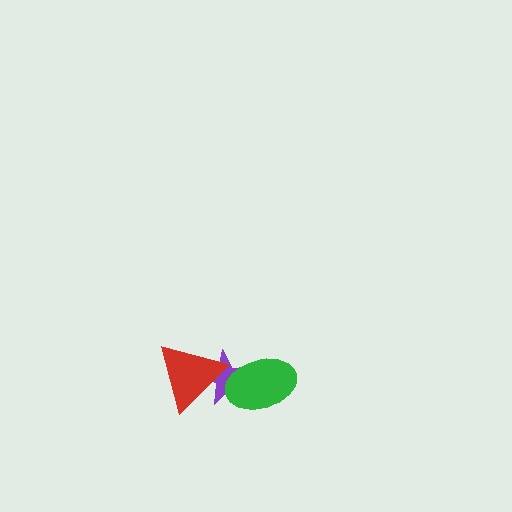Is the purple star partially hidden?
Yes, it is partially covered by another shape.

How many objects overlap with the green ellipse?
1 object overlaps with the green ellipse.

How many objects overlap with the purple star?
2 objects overlap with the purple star.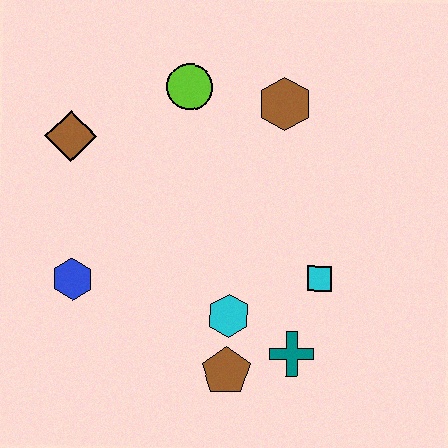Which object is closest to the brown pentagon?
The cyan hexagon is closest to the brown pentagon.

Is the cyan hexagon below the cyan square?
Yes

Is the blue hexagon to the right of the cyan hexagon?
No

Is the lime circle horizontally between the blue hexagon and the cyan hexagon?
Yes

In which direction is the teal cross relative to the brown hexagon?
The teal cross is below the brown hexagon.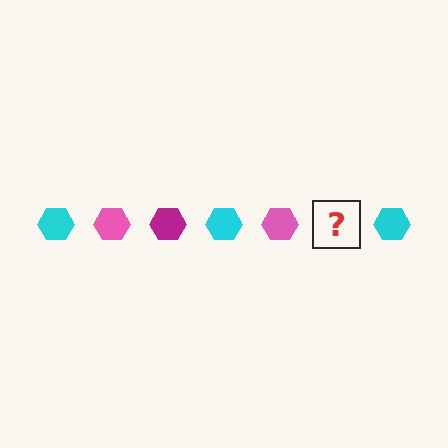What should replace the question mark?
The question mark should be replaced with a magenta hexagon.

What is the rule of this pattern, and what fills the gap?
The rule is that the pattern cycles through cyan, pink, magenta hexagons. The gap should be filled with a magenta hexagon.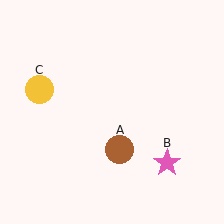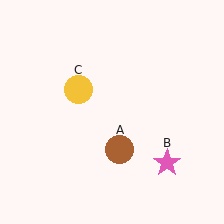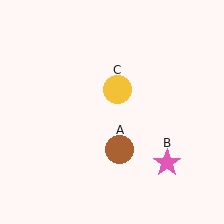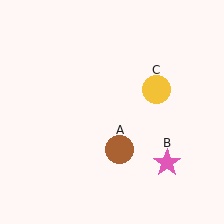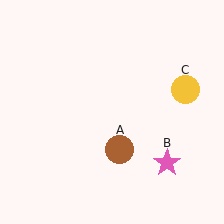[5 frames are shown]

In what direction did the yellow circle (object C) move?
The yellow circle (object C) moved right.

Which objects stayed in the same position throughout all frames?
Brown circle (object A) and pink star (object B) remained stationary.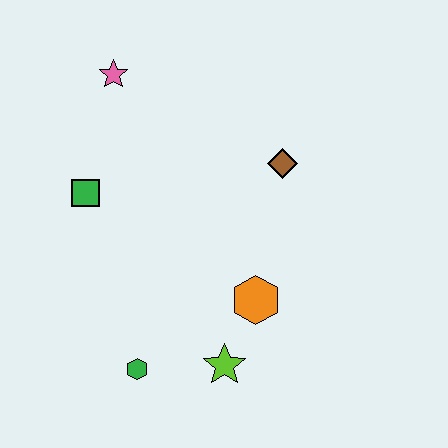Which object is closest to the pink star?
The green square is closest to the pink star.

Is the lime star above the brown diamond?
No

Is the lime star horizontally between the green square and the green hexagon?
No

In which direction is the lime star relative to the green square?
The lime star is below the green square.